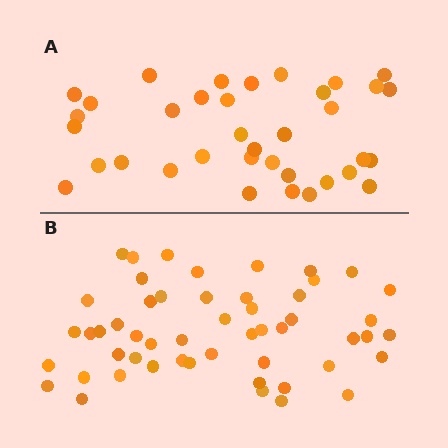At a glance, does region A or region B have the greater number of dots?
Region B (the bottom region) has more dots.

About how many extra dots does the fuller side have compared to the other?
Region B has approximately 15 more dots than region A.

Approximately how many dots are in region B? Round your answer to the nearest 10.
About 50 dots. (The exact count is 52, which rounds to 50.)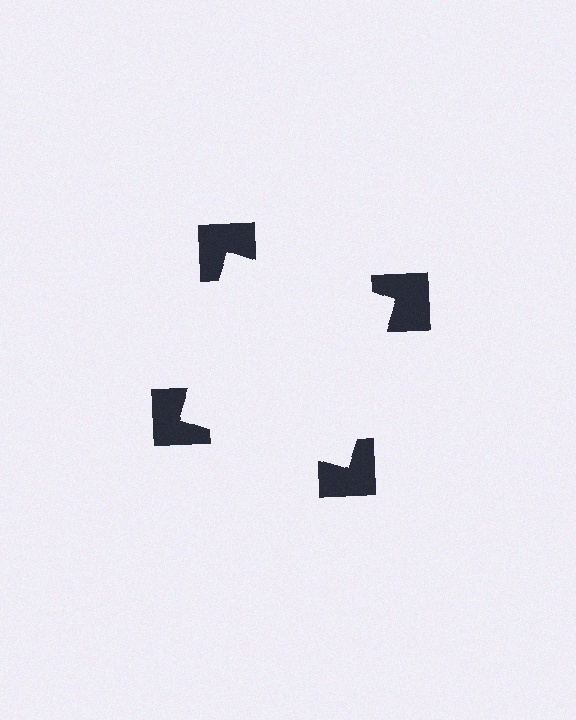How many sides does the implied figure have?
4 sides.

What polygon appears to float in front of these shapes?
An illusory square — its edges are inferred from the aligned wedge cuts in the notched squares, not physically drawn.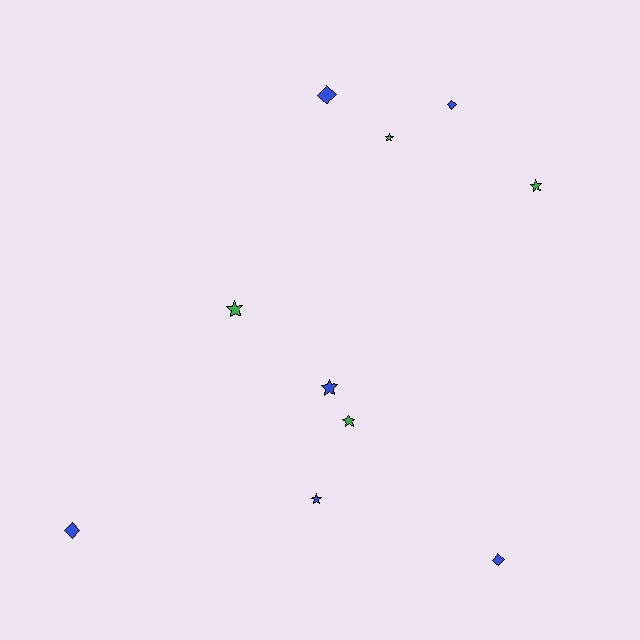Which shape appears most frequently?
Star, with 6 objects.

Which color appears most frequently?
Blue, with 6 objects.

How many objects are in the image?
There are 10 objects.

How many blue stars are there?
There are 2 blue stars.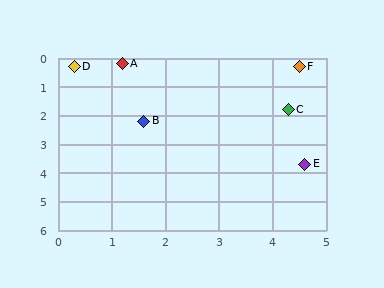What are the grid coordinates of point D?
Point D is at approximately (0.3, 0.3).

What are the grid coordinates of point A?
Point A is at approximately (1.2, 0.2).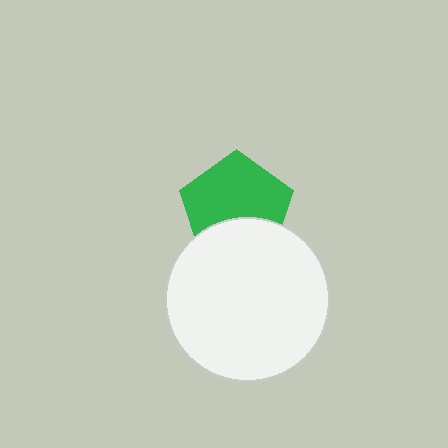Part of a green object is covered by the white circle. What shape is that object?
It is a pentagon.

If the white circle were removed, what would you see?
You would see the complete green pentagon.